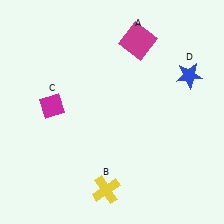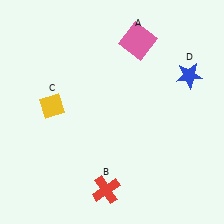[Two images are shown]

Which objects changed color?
A changed from magenta to pink. B changed from yellow to red. C changed from magenta to yellow.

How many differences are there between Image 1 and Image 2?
There are 3 differences between the two images.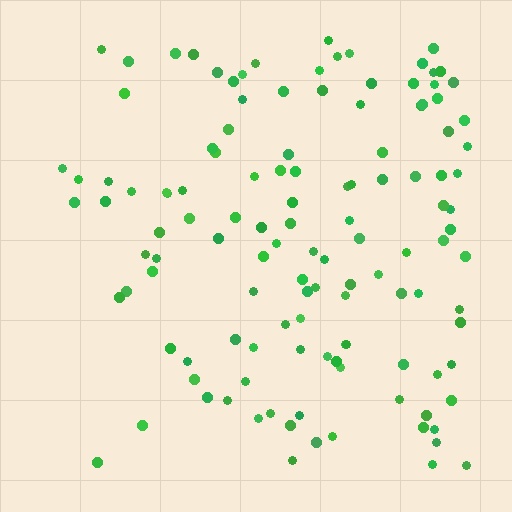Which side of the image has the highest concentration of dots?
The right.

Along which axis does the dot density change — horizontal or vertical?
Horizontal.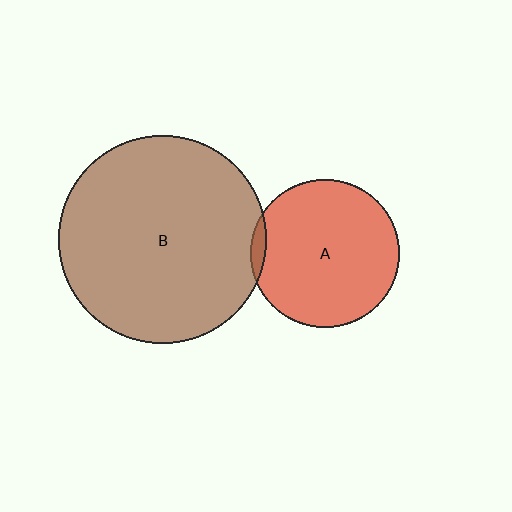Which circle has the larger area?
Circle B (brown).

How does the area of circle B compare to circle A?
Approximately 2.0 times.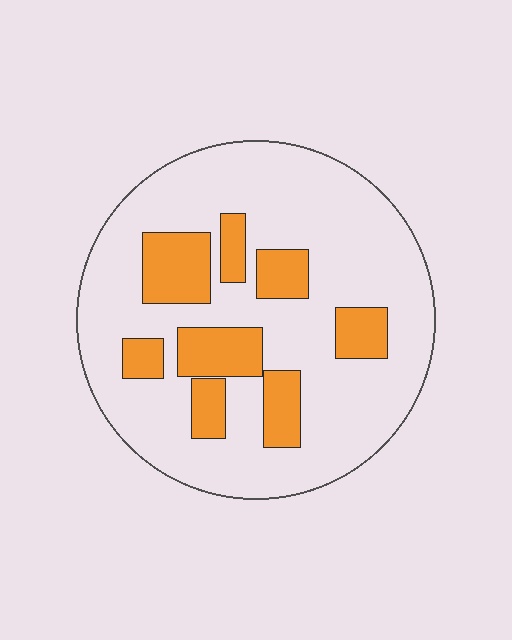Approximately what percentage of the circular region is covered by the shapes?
Approximately 25%.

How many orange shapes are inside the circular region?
8.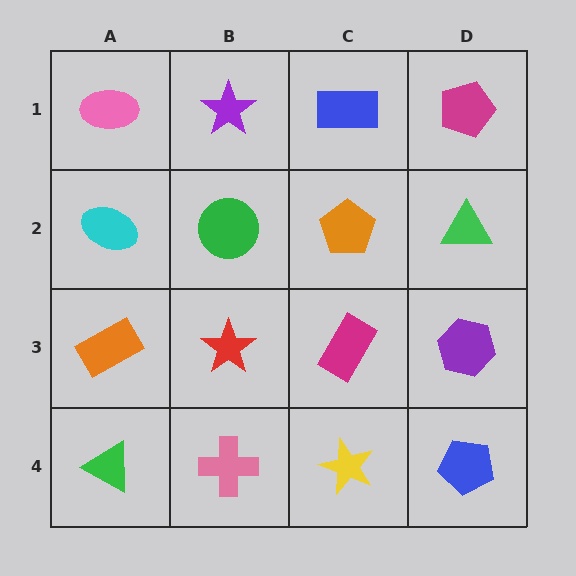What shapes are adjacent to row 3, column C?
An orange pentagon (row 2, column C), a yellow star (row 4, column C), a red star (row 3, column B), a purple hexagon (row 3, column D).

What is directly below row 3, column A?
A green triangle.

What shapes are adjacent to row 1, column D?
A green triangle (row 2, column D), a blue rectangle (row 1, column C).